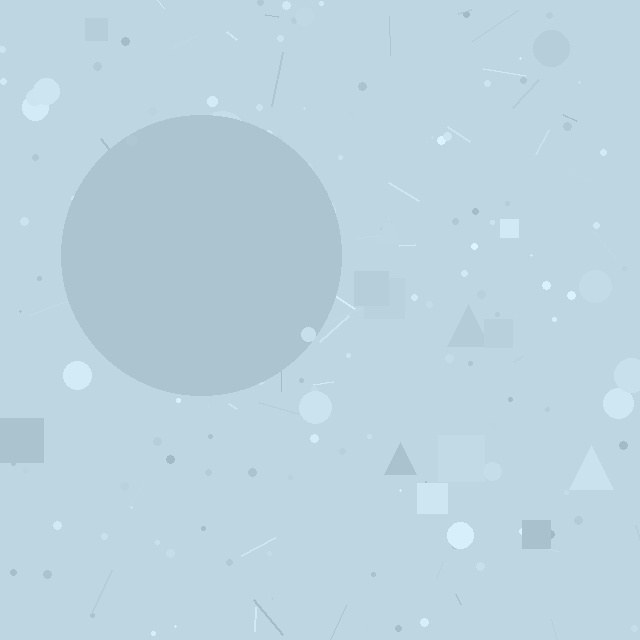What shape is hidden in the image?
A circle is hidden in the image.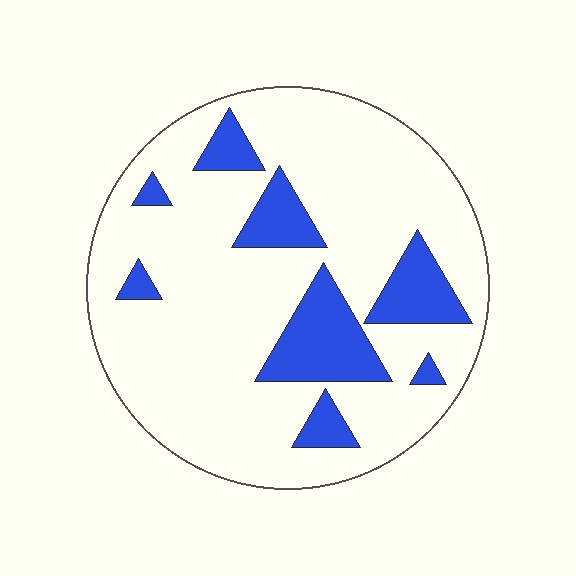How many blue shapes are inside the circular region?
8.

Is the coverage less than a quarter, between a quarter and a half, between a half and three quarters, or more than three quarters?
Less than a quarter.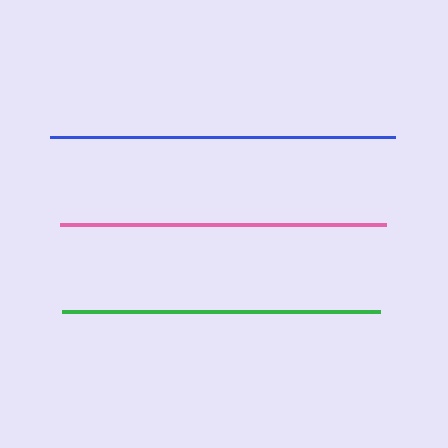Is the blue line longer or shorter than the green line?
The blue line is longer than the green line.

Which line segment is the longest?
The blue line is the longest at approximately 345 pixels.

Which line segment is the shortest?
The green line is the shortest at approximately 318 pixels.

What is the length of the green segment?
The green segment is approximately 318 pixels long.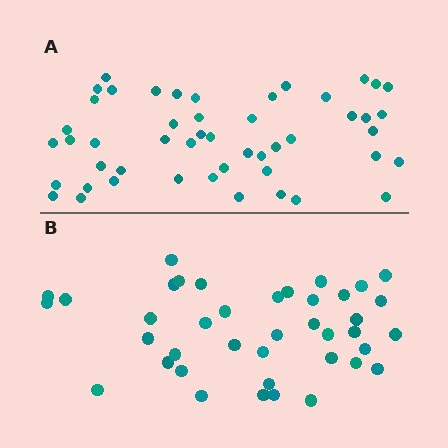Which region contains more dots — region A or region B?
Region A (the top region) has more dots.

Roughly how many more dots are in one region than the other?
Region A has roughly 8 or so more dots than region B.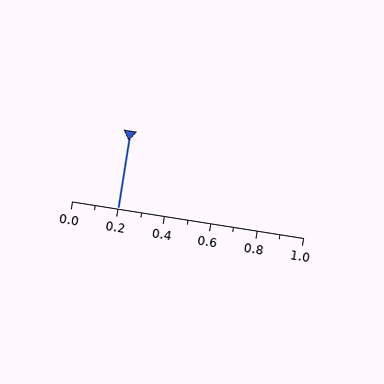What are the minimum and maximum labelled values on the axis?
The axis runs from 0.0 to 1.0.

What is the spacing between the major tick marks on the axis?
The major ticks are spaced 0.2 apart.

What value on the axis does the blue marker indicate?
The marker indicates approximately 0.2.